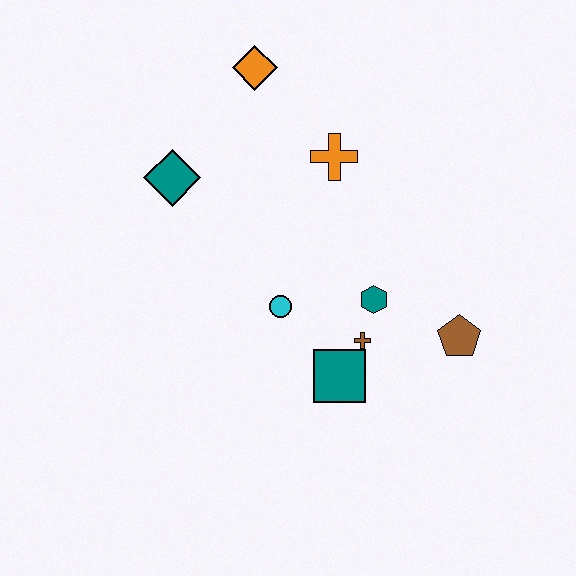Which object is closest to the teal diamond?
The orange diamond is closest to the teal diamond.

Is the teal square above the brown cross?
No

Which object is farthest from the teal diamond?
The brown pentagon is farthest from the teal diamond.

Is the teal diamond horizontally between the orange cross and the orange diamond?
No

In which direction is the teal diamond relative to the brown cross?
The teal diamond is to the left of the brown cross.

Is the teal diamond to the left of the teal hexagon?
Yes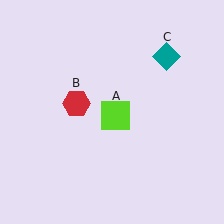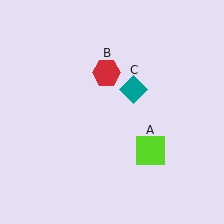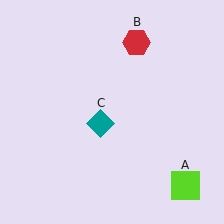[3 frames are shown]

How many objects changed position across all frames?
3 objects changed position: lime square (object A), red hexagon (object B), teal diamond (object C).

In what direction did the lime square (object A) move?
The lime square (object A) moved down and to the right.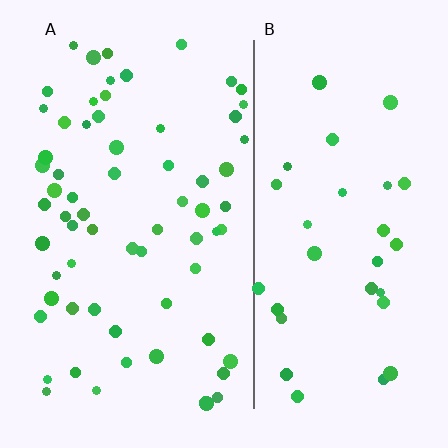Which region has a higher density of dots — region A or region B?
A (the left).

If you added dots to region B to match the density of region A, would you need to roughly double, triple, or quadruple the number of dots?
Approximately double.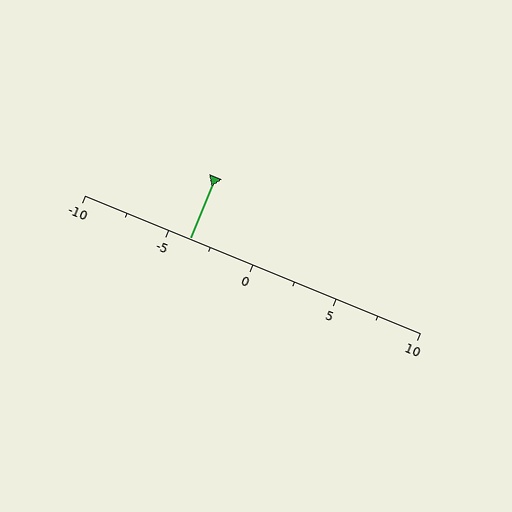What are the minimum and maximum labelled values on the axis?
The axis runs from -10 to 10.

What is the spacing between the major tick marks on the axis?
The major ticks are spaced 5 apart.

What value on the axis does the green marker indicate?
The marker indicates approximately -3.8.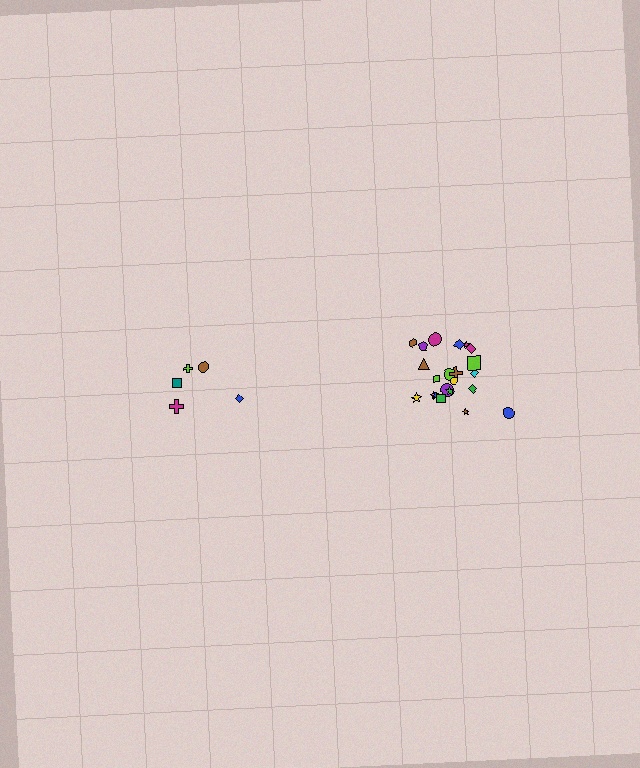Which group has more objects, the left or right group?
The right group.